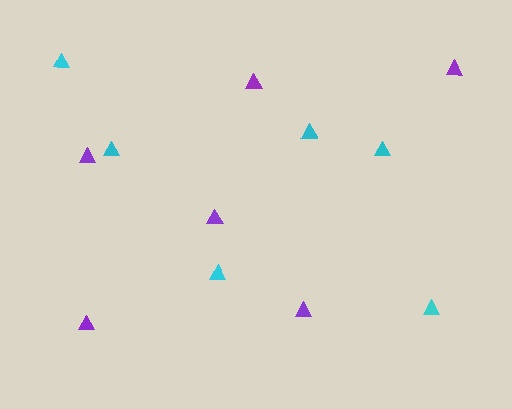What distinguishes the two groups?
There are 2 groups: one group of cyan triangles (6) and one group of purple triangles (6).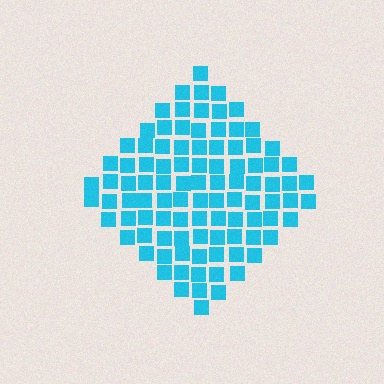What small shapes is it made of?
It is made of small squares.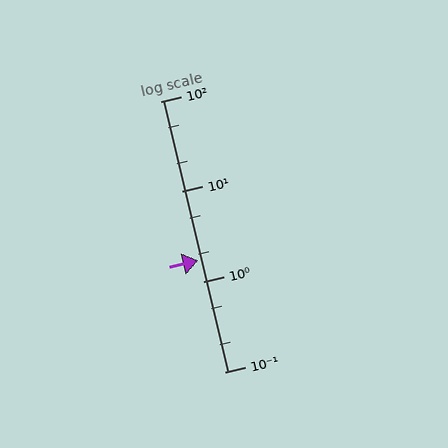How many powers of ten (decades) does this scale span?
The scale spans 3 decades, from 0.1 to 100.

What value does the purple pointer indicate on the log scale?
The pointer indicates approximately 1.7.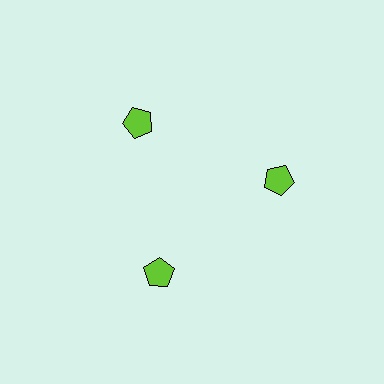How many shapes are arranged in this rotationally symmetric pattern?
There are 3 shapes, arranged in 3 groups of 1.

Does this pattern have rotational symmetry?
Yes, this pattern has 3-fold rotational symmetry. It looks the same after rotating 120 degrees around the center.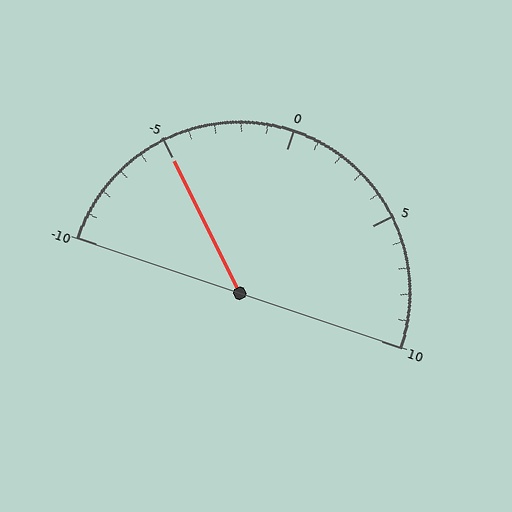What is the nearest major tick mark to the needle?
The nearest major tick mark is -5.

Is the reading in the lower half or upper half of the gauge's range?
The reading is in the lower half of the range (-10 to 10).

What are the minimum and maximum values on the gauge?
The gauge ranges from -10 to 10.